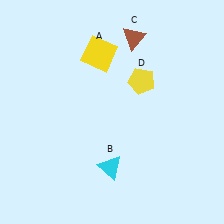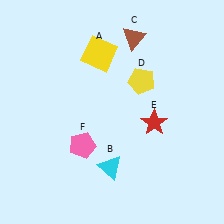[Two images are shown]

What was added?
A red star (E), a pink pentagon (F) were added in Image 2.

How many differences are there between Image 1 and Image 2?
There are 2 differences between the two images.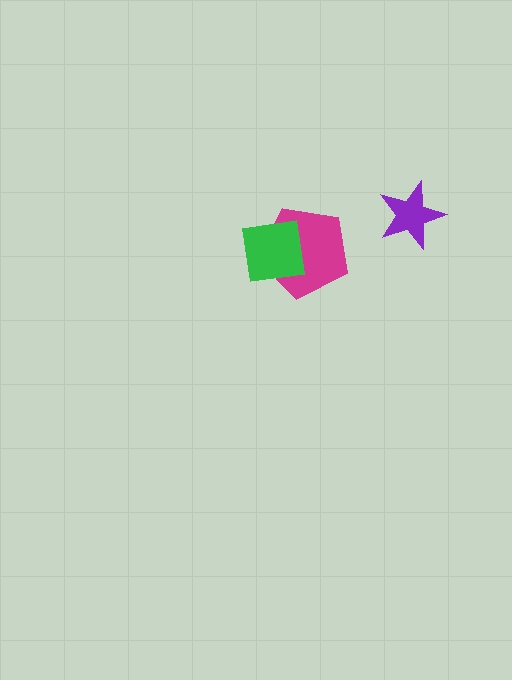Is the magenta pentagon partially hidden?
Yes, it is partially covered by another shape.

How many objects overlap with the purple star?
0 objects overlap with the purple star.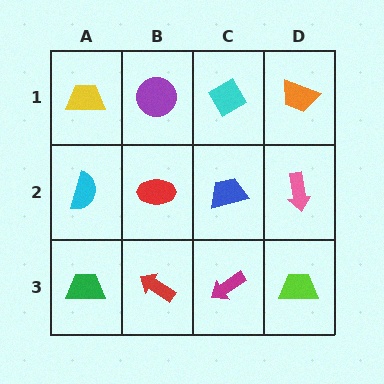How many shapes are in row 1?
4 shapes.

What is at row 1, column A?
A yellow trapezoid.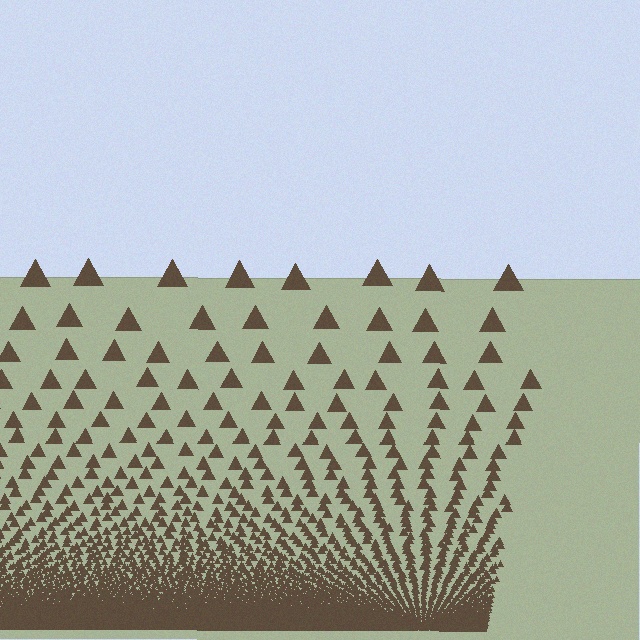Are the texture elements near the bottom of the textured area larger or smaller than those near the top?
Smaller. The gradient is inverted — elements near the bottom are smaller and denser.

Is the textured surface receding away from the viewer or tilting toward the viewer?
The surface appears to tilt toward the viewer. Texture elements get larger and sparser toward the top.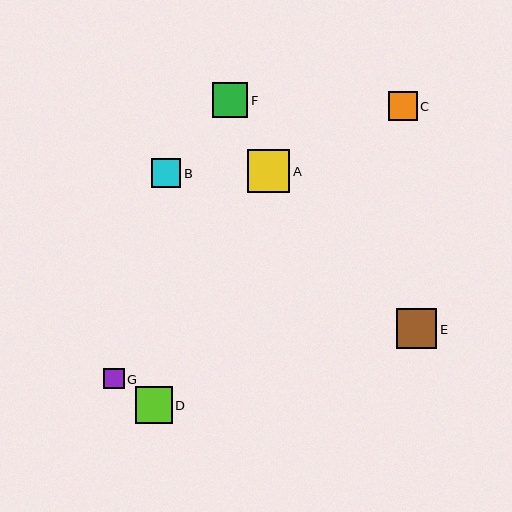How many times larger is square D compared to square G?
Square D is approximately 1.8 times the size of square G.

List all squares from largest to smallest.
From largest to smallest: A, E, D, F, B, C, G.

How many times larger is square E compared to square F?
Square E is approximately 1.1 times the size of square F.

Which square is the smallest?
Square G is the smallest with a size of approximately 20 pixels.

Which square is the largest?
Square A is the largest with a size of approximately 43 pixels.